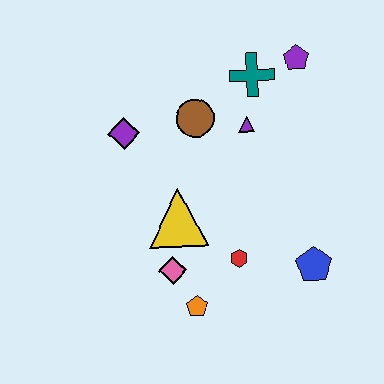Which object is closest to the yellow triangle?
The pink diamond is closest to the yellow triangle.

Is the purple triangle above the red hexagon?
Yes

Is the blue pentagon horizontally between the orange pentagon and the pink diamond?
No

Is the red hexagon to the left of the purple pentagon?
Yes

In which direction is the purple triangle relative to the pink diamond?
The purple triangle is above the pink diamond.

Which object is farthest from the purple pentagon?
The orange pentagon is farthest from the purple pentagon.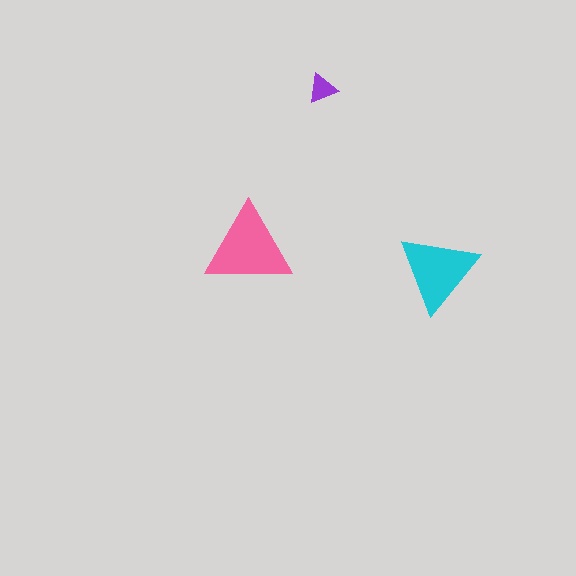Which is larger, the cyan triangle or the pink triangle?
The pink one.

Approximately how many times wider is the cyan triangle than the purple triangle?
About 2.5 times wider.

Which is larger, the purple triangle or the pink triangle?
The pink one.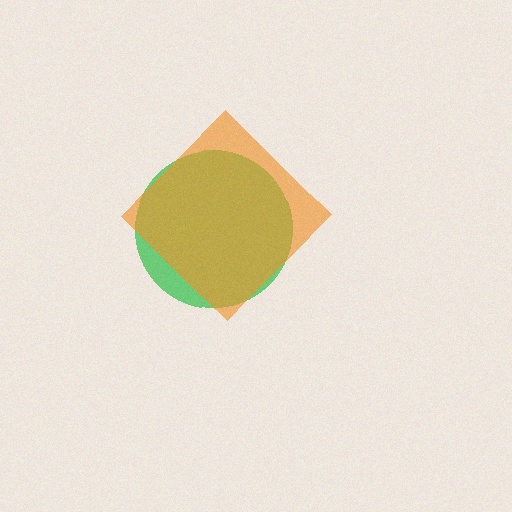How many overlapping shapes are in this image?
There are 2 overlapping shapes in the image.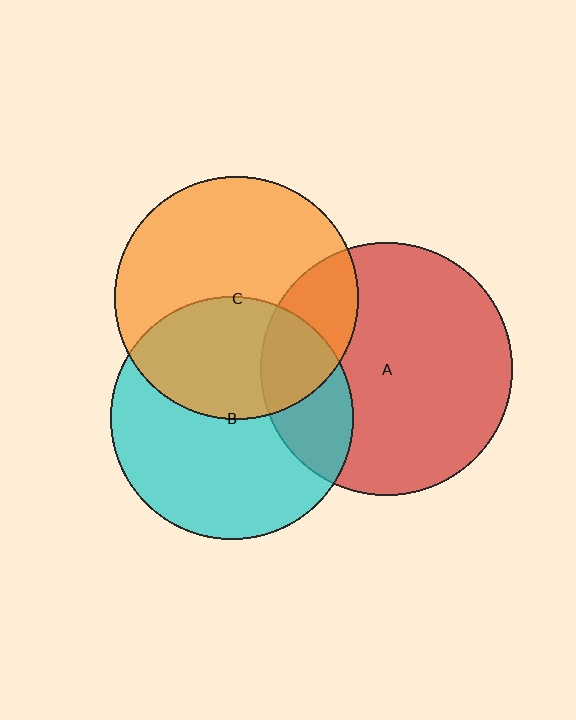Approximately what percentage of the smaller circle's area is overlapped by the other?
Approximately 25%.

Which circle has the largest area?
Circle A (red).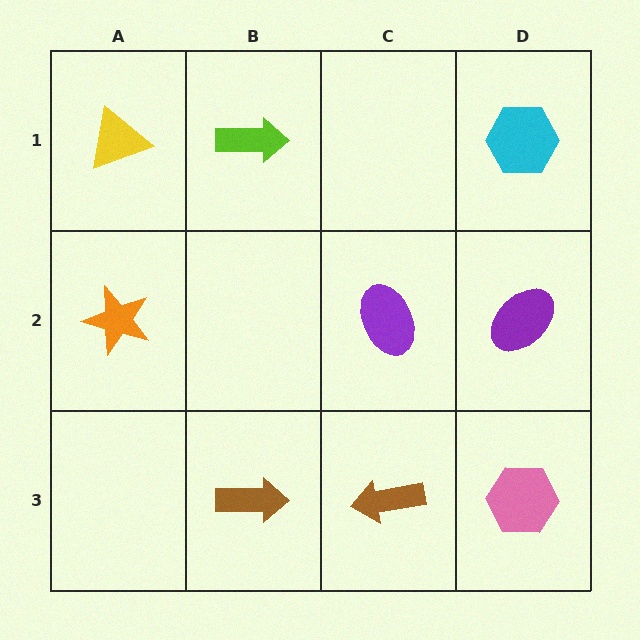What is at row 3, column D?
A pink hexagon.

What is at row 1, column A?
A yellow triangle.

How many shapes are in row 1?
3 shapes.